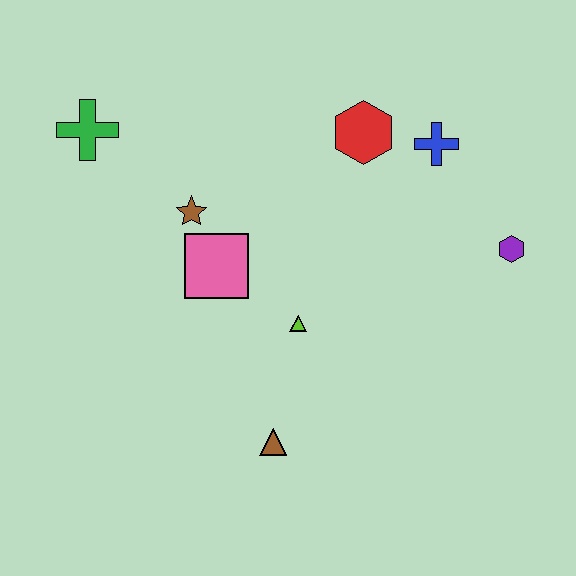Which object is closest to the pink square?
The brown star is closest to the pink square.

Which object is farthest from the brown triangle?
The green cross is farthest from the brown triangle.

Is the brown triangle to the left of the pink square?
No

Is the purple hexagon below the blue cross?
Yes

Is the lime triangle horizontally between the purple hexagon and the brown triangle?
Yes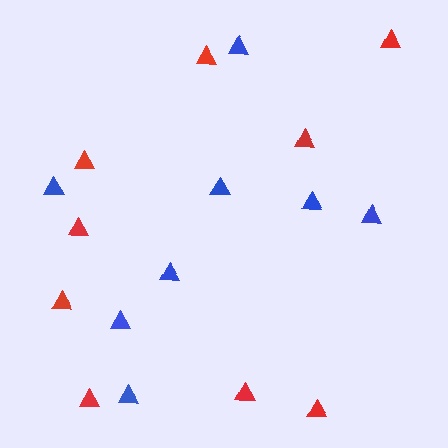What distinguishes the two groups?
There are 2 groups: one group of red triangles (9) and one group of blue triangles (8).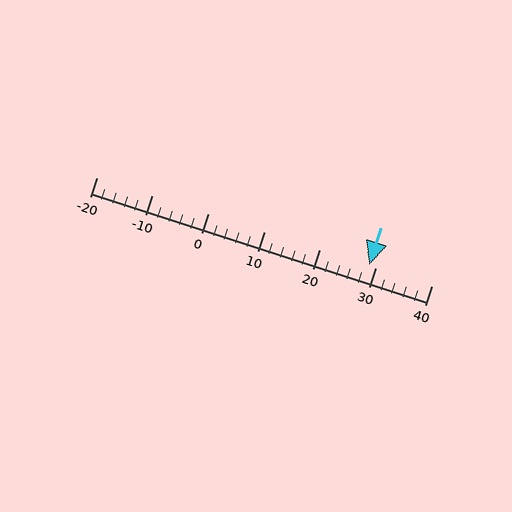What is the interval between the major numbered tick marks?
The major tick marks are spaced 10 units apart.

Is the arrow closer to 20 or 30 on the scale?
The arrow is closer to 30.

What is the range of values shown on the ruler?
The ruler shows values from -20 to 40.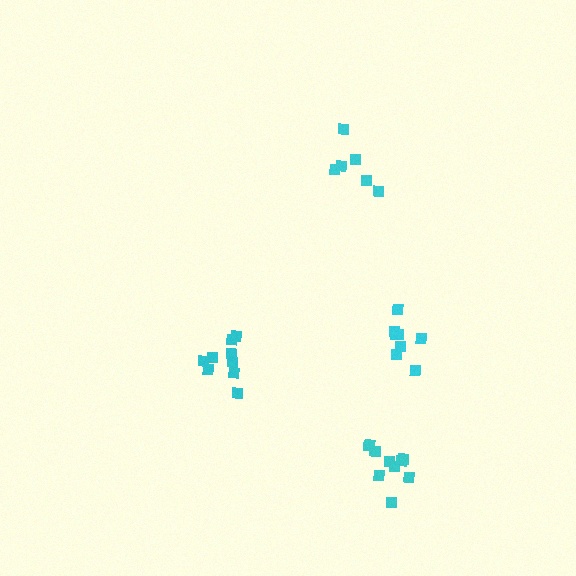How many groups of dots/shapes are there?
There are 4 groups.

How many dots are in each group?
Group 1: 10 dots, Group 2: 6 dots, Group 3: 8 dots, Group 4: 9 dots (33 total).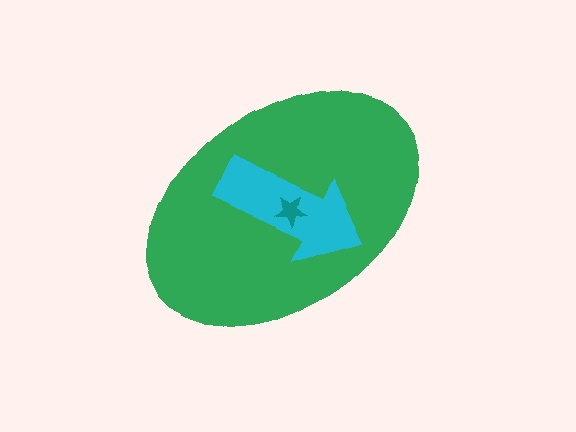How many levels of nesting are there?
3.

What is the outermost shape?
The green ellipse.